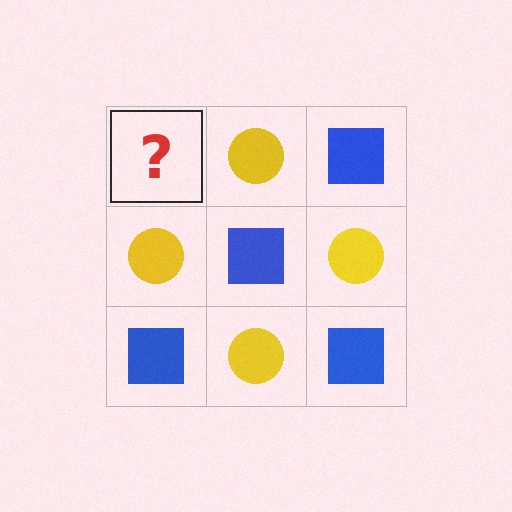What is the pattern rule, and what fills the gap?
The rule is that it alternates blue square and yellow circle in a checkerboard pattern. The gap should be filled with a blue square.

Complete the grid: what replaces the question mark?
The question mark should be replaced with a blue square.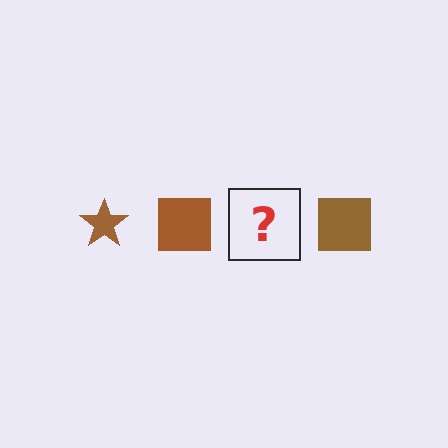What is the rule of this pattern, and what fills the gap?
The rule is that the pattern cycles through star, square shapes in brown. The gap should be filled with a brown star.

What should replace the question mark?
The question mark should be replaced with a brown star.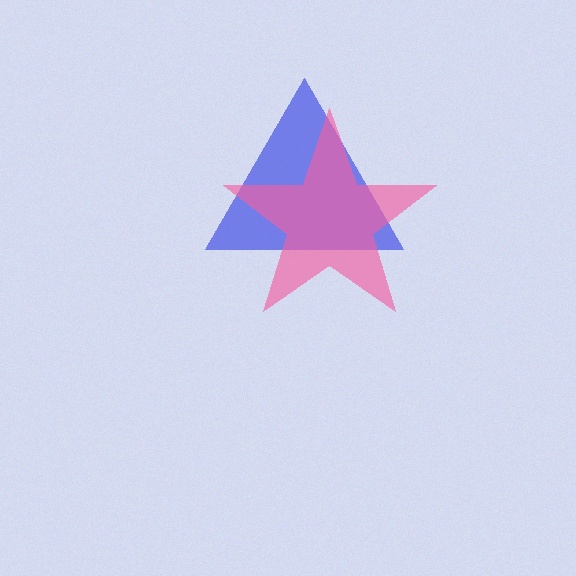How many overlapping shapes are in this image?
There are 2 overlapping shapes in the image.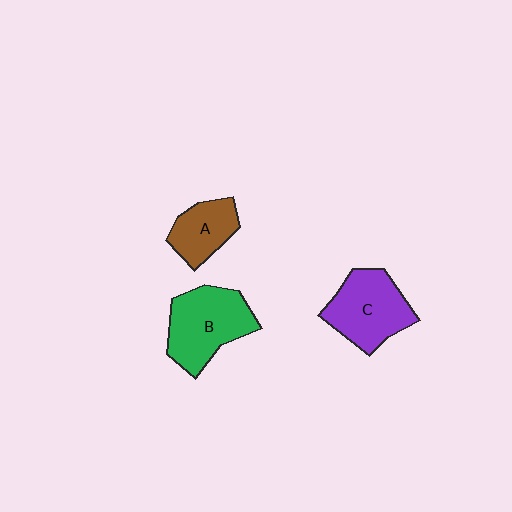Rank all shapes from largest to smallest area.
From largest to smallest: B (green), C (purple), A (brown).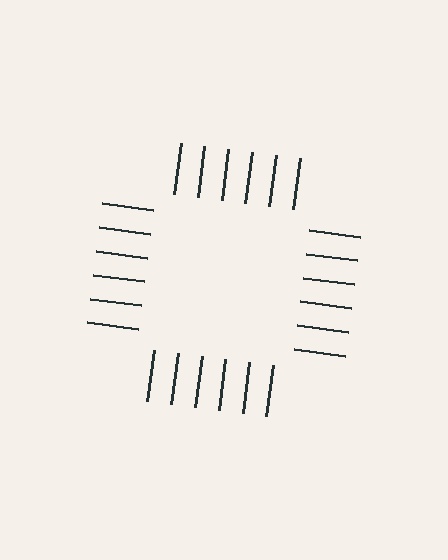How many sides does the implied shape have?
4 sides — the line-ends trace a square.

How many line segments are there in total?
24 — 6 along each of the 4 edges.